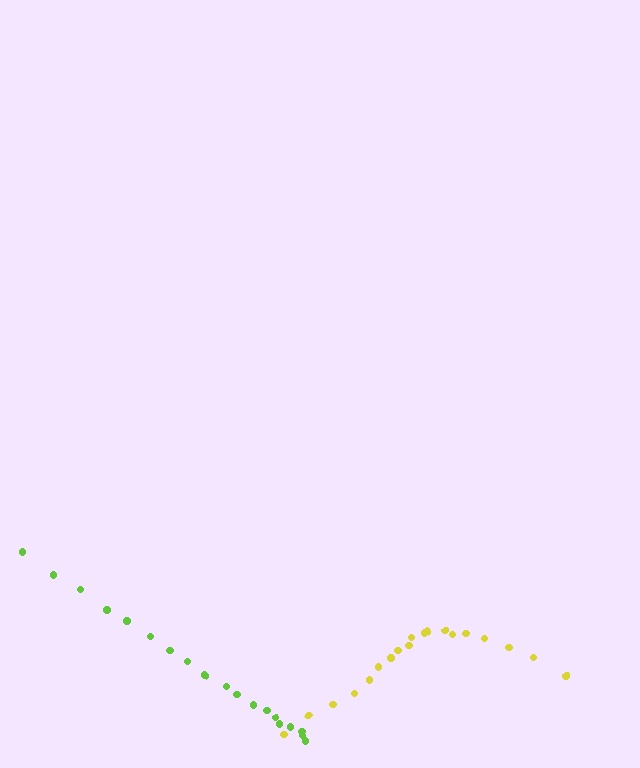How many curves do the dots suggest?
There are 2 distinct paths.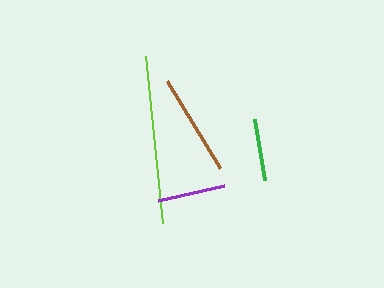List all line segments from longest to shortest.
From longest to shortest: lime, brown, purple, green.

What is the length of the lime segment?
The lime segment is approximately 169 pixels long.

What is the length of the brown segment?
The brown segment is approximately 102 pixels long.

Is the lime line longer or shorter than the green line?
The lime line is longer than the green line.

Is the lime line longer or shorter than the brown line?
The lime line is longer than the brown line.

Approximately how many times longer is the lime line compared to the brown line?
The lime line is approximately 1.7 times the length of the brown line.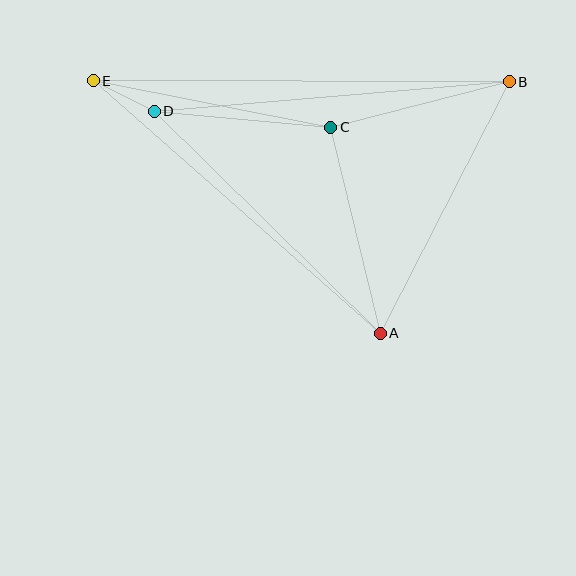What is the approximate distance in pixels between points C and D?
The distance between C and D is approximately 177 pixels.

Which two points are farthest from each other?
Points B and E are farthest from each other.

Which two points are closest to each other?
Points D and E are closest to each other.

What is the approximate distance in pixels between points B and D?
The distance between B and D is approximately 356 pixels.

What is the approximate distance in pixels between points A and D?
The distance between A and D is approximately 317 pixels.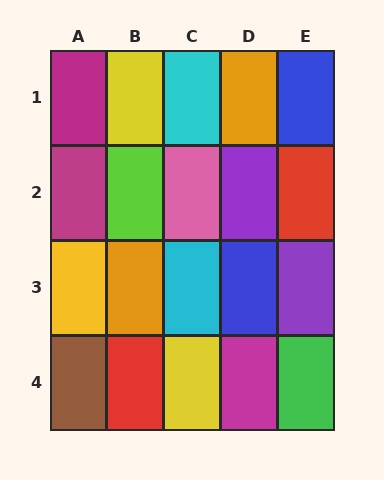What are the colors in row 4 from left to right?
Brown, red, yellow, magenta, green.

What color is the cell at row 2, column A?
Magenta.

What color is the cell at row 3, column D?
Blue.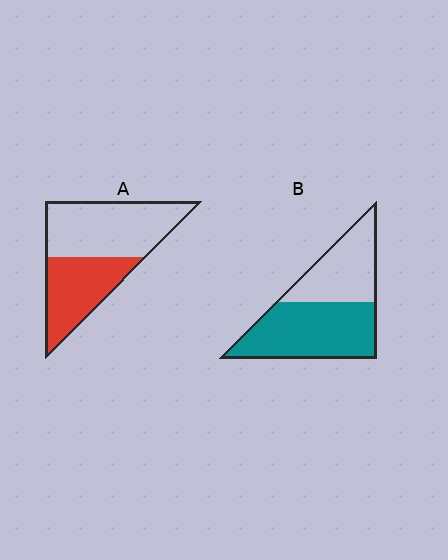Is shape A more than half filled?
No.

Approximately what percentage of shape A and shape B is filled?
A is approximately 40% and B is approximately 60%.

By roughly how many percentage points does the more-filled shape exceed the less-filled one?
By roughly 15 percentage points (B over A).